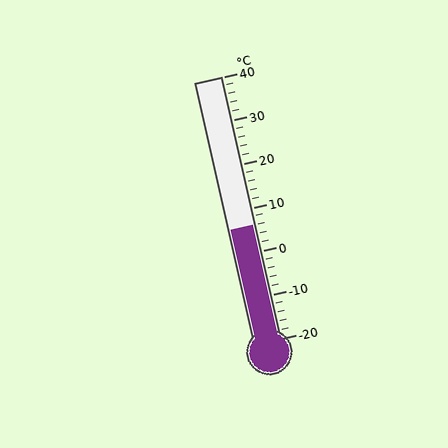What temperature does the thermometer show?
The thermometer shows approximately 6°C.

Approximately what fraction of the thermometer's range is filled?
The thermometer is filled to approximately 45% of its range.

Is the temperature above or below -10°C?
The temperature is above -10°C.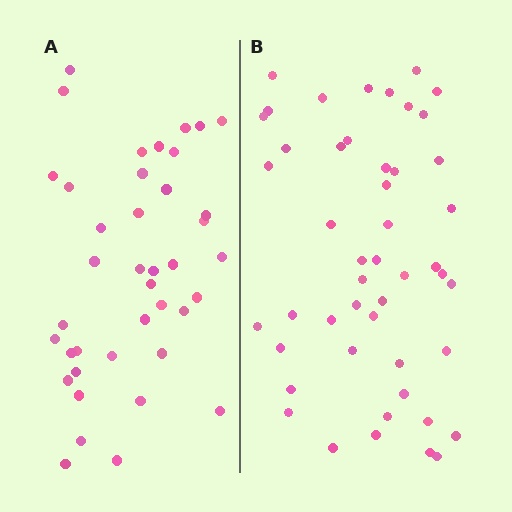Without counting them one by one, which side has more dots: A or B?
Region B (the right region) has more dots.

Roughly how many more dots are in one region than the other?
Region B has roughly 8 or so more dots than region A.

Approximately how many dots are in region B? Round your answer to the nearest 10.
About 50 dots. (The exact count is 48, which rounds to 50.)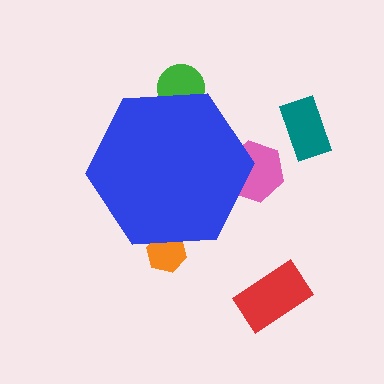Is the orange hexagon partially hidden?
Yes, the orange hexagon is partially hidden behind the blue hexagon.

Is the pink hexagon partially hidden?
Yes, the pink hexagon is partially hidden behind the blue hexagon.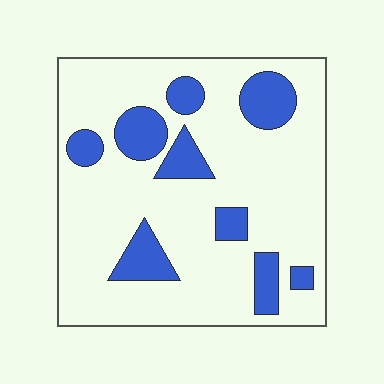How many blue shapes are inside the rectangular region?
9.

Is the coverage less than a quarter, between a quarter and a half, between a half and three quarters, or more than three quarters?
Less than a quarter.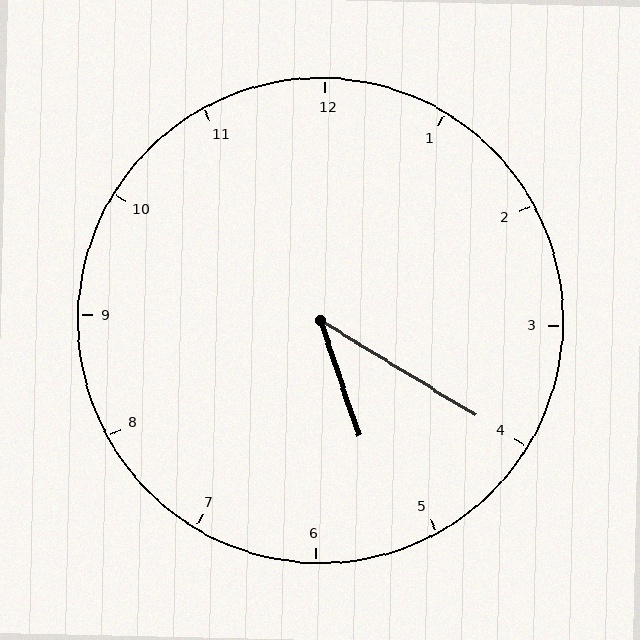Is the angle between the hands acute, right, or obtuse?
It is acute.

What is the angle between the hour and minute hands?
Approximately 40 degrees.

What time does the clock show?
5:20.